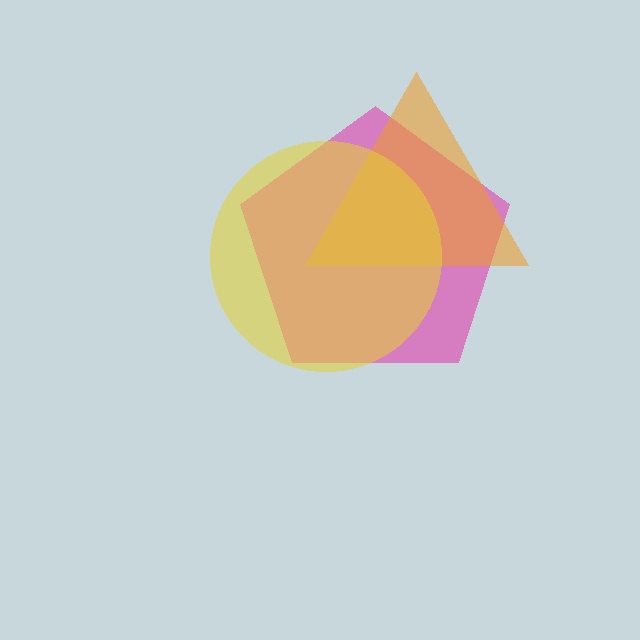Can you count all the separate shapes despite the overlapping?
Yes, there are 3 separate shapes.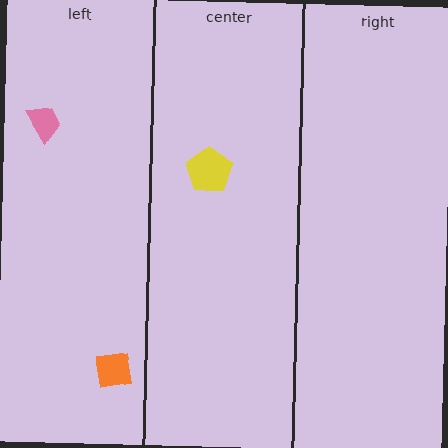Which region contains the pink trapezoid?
The left region.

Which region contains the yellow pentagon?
The center region.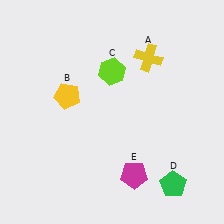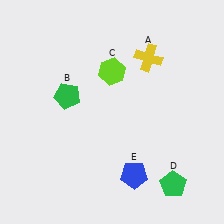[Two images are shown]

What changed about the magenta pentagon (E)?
In Image 1, E is magenta. In Image 2, it changed to blue.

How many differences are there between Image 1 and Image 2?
There are 2 differences between the two images.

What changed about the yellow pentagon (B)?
In Image 1, B is yellow. In Image 2, it changed to green.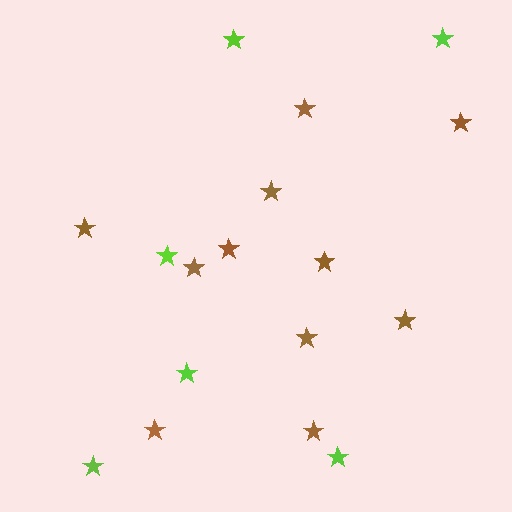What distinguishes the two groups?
There are 2 groups: one group of lime stars (6) and one group of brown stars (11).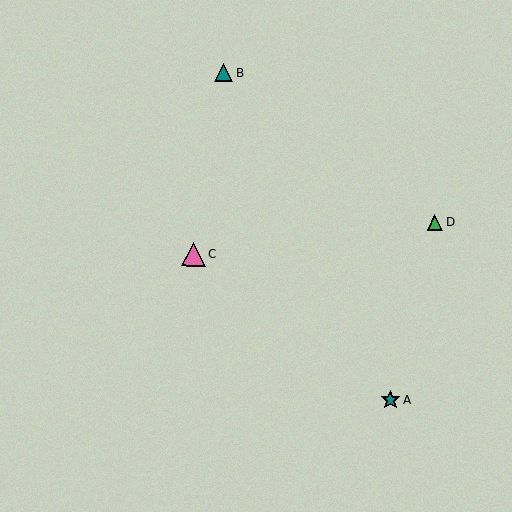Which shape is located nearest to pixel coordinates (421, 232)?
The green triangle (labeled D) at (435, 223) is nearest to that location.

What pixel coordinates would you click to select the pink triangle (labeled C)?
Click at (194, 254) to select the pink triangle C.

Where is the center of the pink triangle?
The center of the pink triangle is at (194, 254).